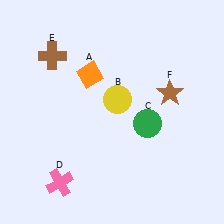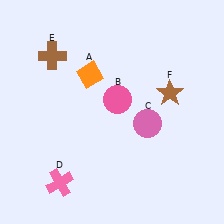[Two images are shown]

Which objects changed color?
B changed from yellow to pink. C changed from green to pink.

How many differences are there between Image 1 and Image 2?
There are 2 differences between the two images.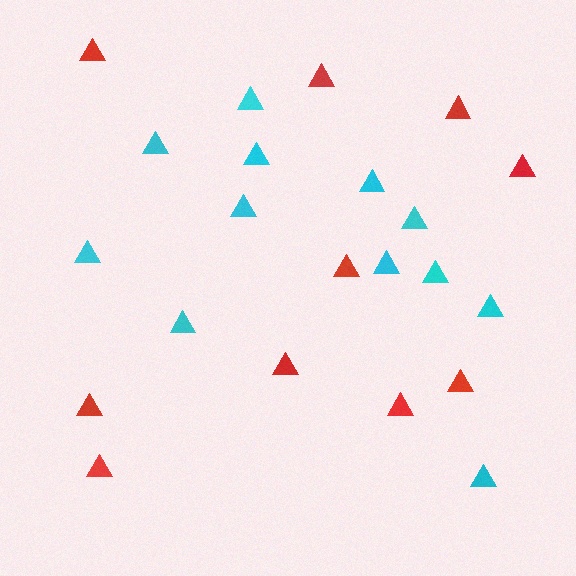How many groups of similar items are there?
There are 2 groups: one group of cyan triangles (12) and one group of red triangles (10).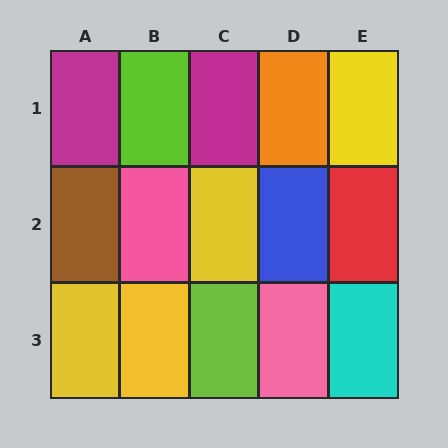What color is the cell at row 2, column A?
Brown.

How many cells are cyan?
1 cell is cyan.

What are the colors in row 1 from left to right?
Magenta, lime, magenta, orange, yellow.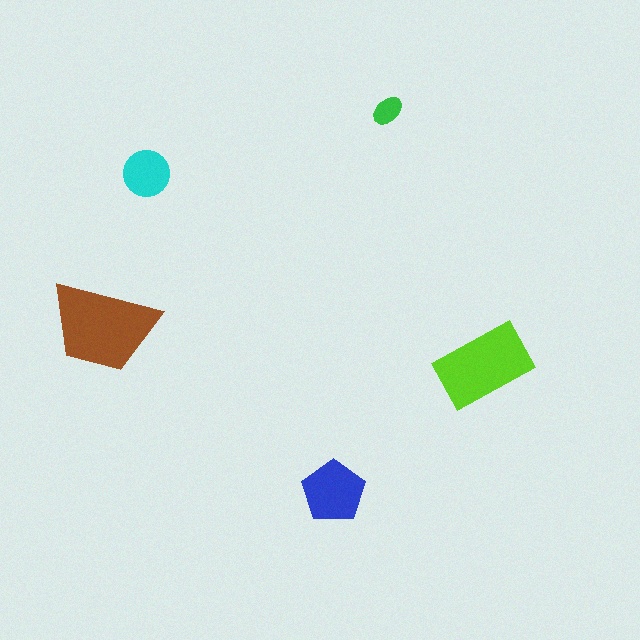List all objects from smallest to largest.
The green ellipse, the cyan circle, the blue pentagon, the lime rectangle, the brown trapezoid.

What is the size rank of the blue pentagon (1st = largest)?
3rd.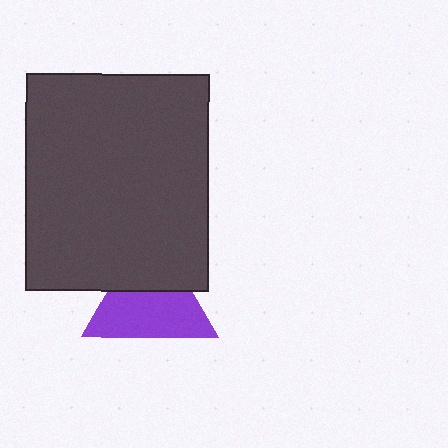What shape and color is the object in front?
The object in front is a dark gray rectangle.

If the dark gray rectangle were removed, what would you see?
You would see the complete purple triangle.